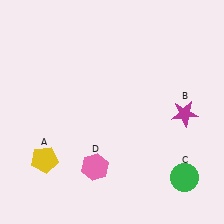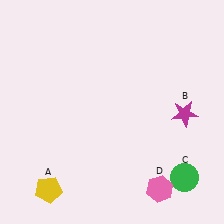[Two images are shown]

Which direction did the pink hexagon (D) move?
The pink hexagon (D) moved right.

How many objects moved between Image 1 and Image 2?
2 objects moved between the two images.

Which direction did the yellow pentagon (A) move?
The yellow pentagon (A) moved down.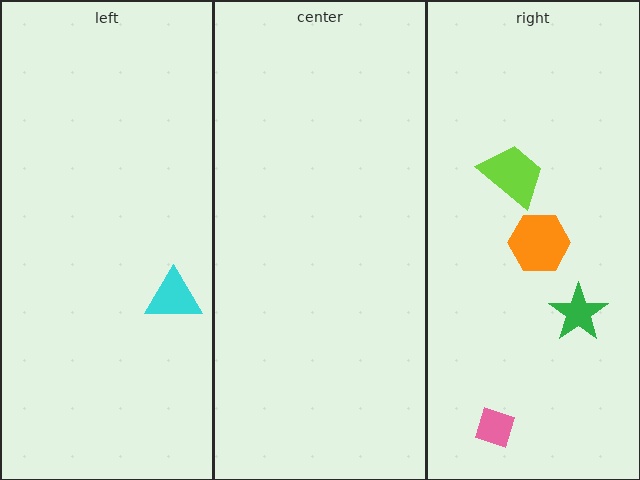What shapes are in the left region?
The cyan triangle.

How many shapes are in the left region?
1.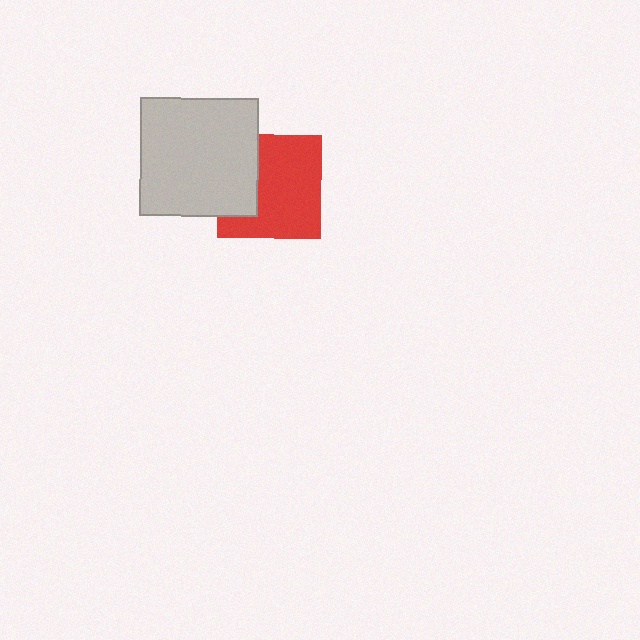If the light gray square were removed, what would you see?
You would see the complete red square.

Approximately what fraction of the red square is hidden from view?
Roughly 32% of the red square is hidden behind the light gray square.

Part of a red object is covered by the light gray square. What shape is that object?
It is a square.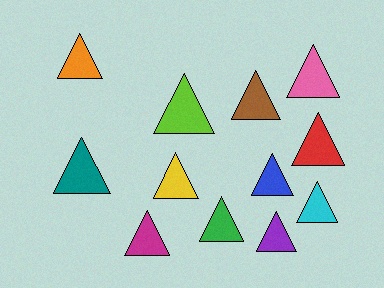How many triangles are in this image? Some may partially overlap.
There are 12 triangles.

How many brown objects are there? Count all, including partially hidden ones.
There is 1 brown object.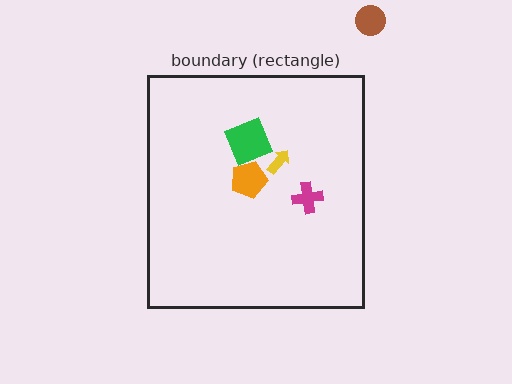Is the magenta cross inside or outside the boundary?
Inside.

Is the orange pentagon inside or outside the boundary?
Inside.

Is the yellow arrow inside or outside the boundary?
Inside.